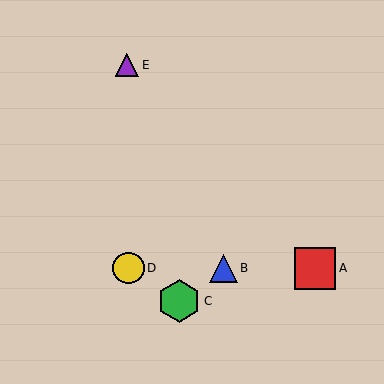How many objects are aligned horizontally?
3 objects (A, B, D) are aligned horizontally.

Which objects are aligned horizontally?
Objects A, B, D are aligned horizontally.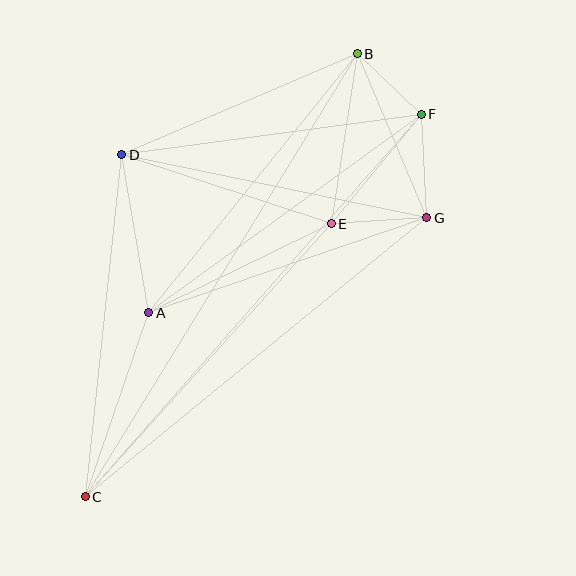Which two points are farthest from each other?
Points B and C are farthest from each other.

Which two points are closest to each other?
Points B and F are closest to each other.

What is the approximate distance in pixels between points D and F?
The distance between D and F is approximately 302 pixels.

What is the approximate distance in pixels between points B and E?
The distance between B and E is approximately 172 pixels.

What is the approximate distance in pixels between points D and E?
The distance between D and E is approximately 220 pixels.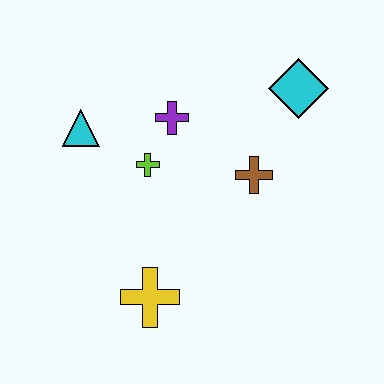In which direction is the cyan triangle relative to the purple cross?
The cyan triangle is to the left of the purple cross.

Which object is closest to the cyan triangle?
The lime cross is closest to the cyan triangle.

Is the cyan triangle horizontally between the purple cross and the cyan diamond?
No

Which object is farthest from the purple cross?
The yellow cross is farthest from the purple cross.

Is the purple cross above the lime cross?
Yes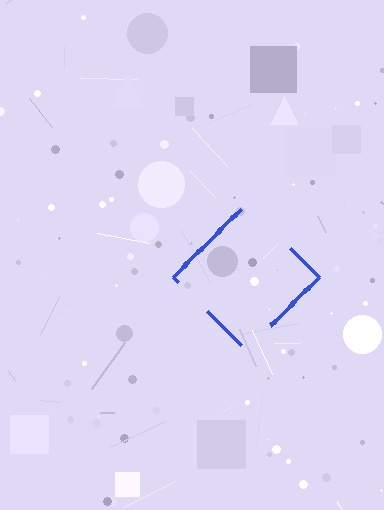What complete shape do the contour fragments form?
The contour fragments form a diamond.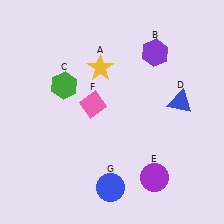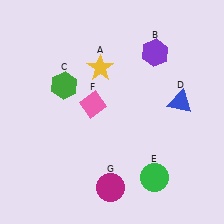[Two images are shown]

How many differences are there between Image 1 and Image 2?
There are 2 differences between the two images.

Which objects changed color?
E changed from purple to green. G changed from blue to magenta.